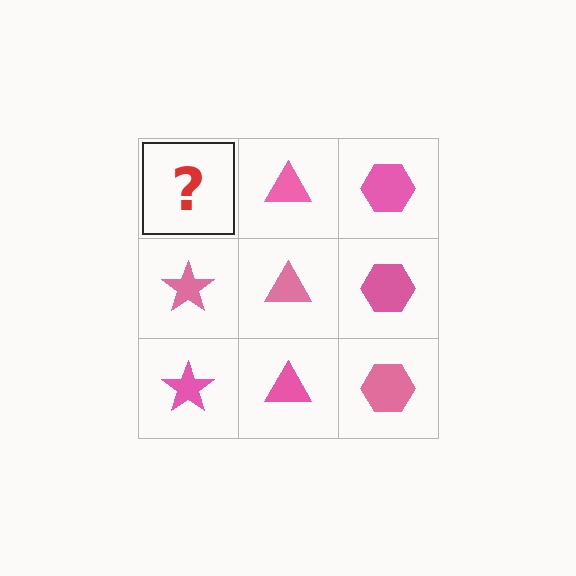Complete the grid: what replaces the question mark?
The question mark should be replaced with a pink star.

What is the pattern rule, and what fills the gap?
The rule is that each column has a consistent shape. The gap should be filled with a pink star.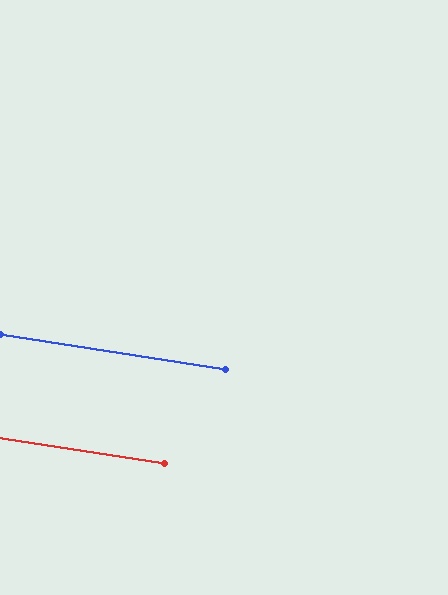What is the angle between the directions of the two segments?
Approximately 0 degrees.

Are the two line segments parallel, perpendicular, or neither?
Parallel — their directions differ by only 0.3°.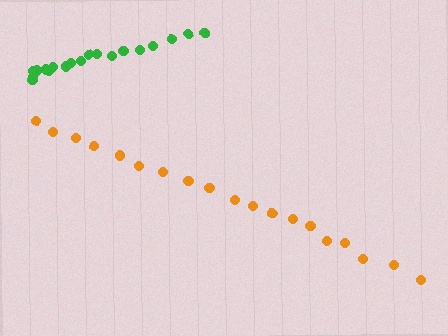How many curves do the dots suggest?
There are 2 distinct paths.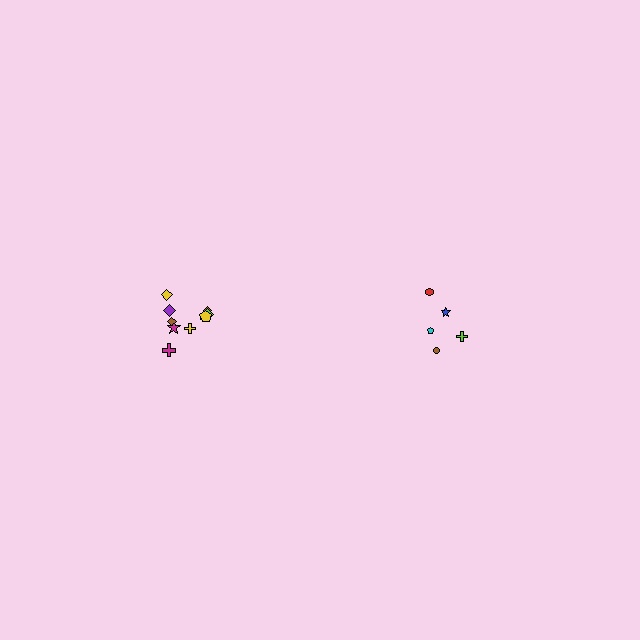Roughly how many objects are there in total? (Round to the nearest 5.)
Roughly 15 objects in total.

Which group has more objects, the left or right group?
The left group.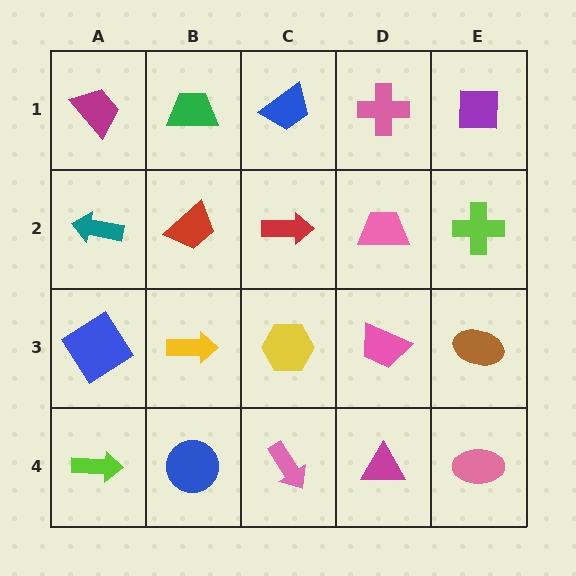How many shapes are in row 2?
5 shapes.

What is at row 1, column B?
A green trapezoid.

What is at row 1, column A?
A magenta trapezoid.